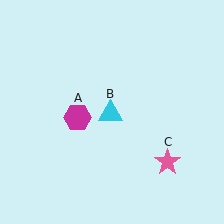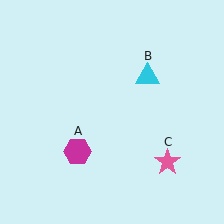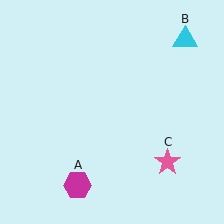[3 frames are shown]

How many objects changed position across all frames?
2 objects changed position: magenta hexagon (object A), cyan triangle (object B).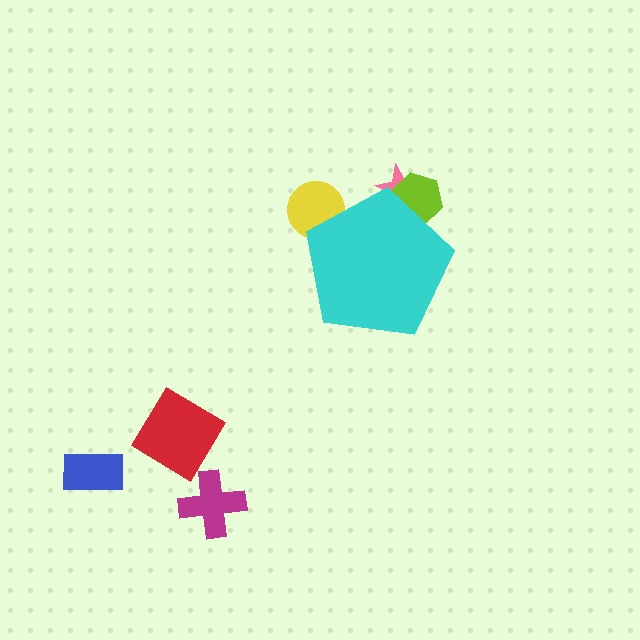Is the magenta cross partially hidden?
No, the magenta cross is fully visible.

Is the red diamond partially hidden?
No, the red diamond is fully visible.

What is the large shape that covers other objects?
A cyan pentagon.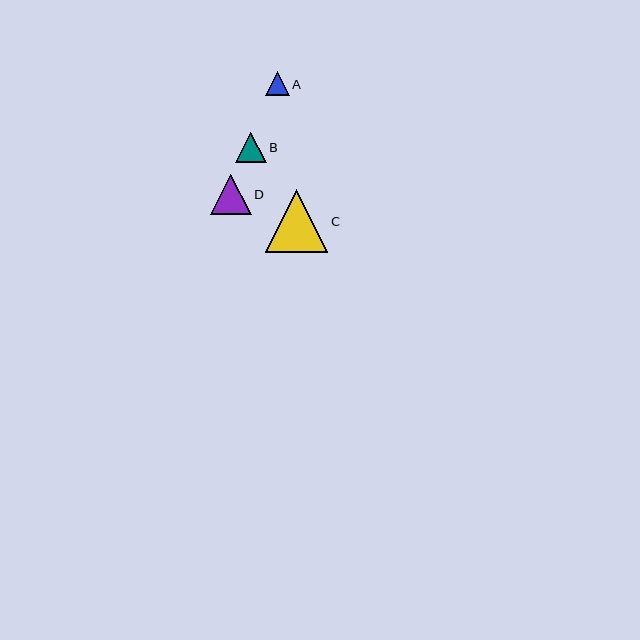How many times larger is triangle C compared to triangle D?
Triangle C is approximately 1.6 times the size of triangle D.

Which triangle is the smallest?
Triangle A is the smallest with a size of approximately 23 pixels.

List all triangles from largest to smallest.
From largest to smallest: C, D, B, A.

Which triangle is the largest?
Triangle C is the largest with a size of approximately 63 pixels.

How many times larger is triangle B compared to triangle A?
Triangle B is approximately 1.3 times the size of triangle A.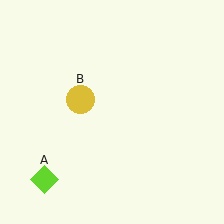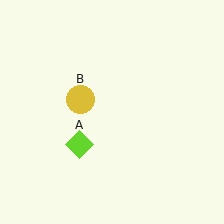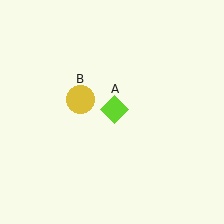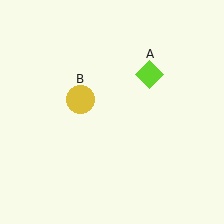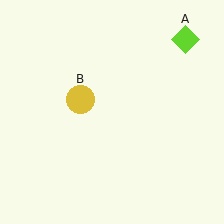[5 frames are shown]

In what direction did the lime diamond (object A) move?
The lime diamond (object A) moved up and to the right.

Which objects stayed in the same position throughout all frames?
Yellow circle (object B) remained stationary.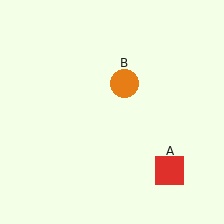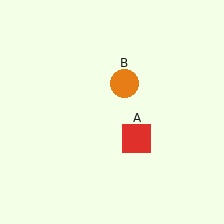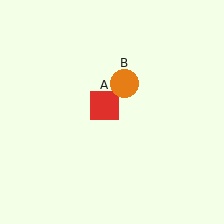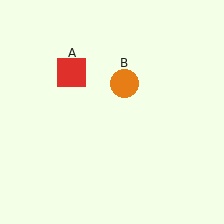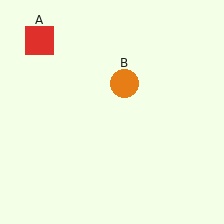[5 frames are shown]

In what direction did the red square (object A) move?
The red square (object A) moved up and to the left.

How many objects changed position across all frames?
1 object changed position: red square (object A).